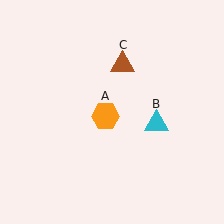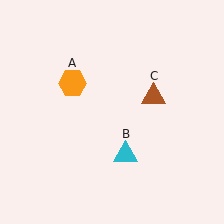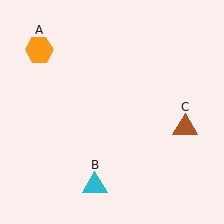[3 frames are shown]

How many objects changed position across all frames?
3 objects changed position: orange hexagon (object A), cyan triangle (object B), brown triangle (object C).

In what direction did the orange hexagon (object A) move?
The orange hexagon (object A) moved up and to the left.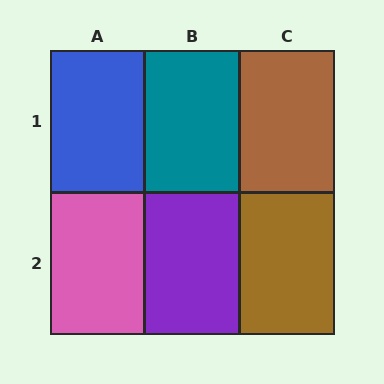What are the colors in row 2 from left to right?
Pink, purple, brown.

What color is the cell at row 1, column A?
Blue.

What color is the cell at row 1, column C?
Brown.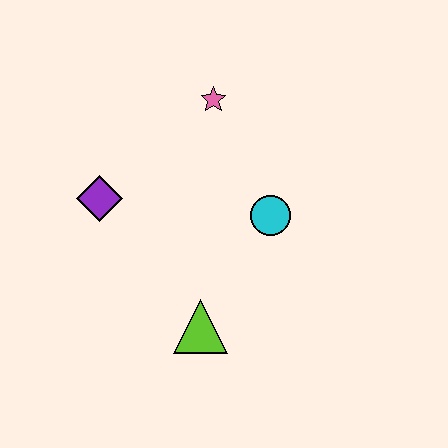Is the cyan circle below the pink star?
Yes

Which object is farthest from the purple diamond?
The cyan circle is farthest from the purple diamond.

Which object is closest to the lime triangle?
The cyan circle is closest to the lime triangle.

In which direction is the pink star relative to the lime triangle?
The pink star is above the lime triangle.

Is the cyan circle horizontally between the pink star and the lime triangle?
No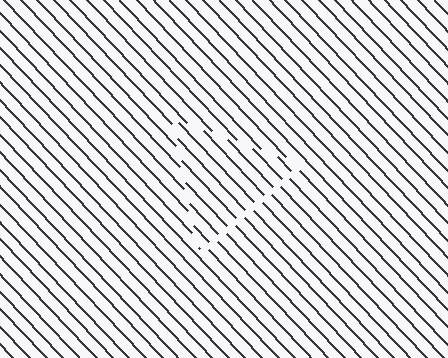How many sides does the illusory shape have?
3 sides — the line-ends trace a triangle.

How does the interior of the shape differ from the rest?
The interior of the shape contains the same grating, shifted by half a period — the contour is defined by the phase discontinuity where line-ends from the inner and outer gratings abut.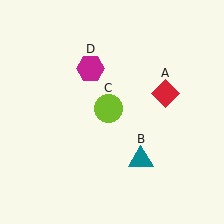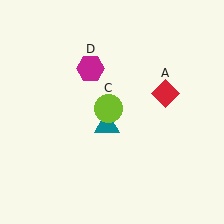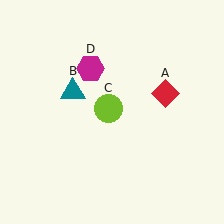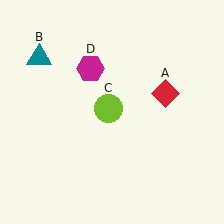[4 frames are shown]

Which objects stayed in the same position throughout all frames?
Red diamond (object A) and lime circle (object C) and magenta hexagon (object D) remained stationary.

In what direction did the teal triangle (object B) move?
The teal triangle (object B) moved up and to the left.